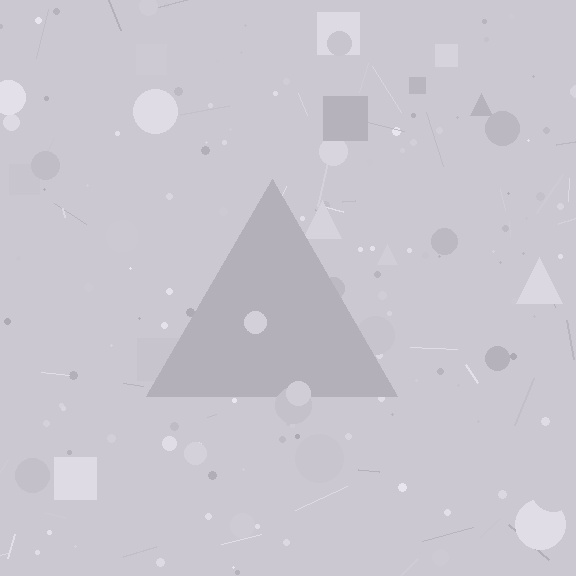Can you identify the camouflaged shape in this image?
The camouflaged shape is a triangle.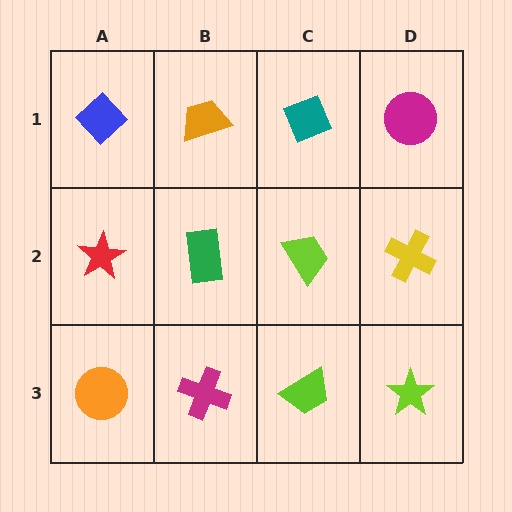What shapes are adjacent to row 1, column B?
A green rectangle (row 2, column B), a blue diamond (row 1, column A), a teal diamond (row 1, column C).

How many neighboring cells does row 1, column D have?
2.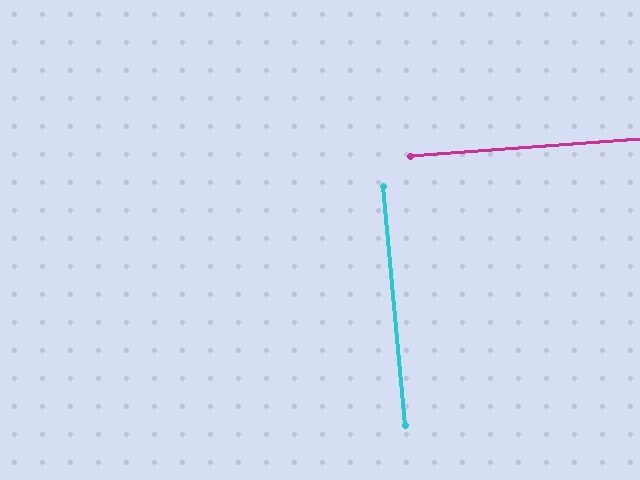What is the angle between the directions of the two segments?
Approximately 89 degrees.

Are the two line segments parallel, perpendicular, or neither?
Perpendicular — they meet at approximately 89°.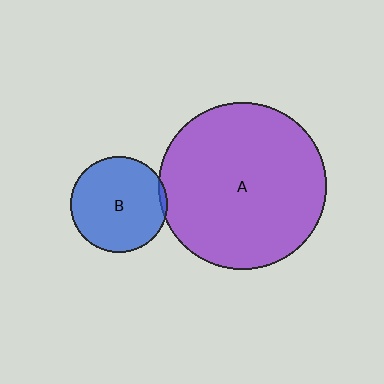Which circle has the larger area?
Circle A (purple).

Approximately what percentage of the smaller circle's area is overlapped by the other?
Approximately 5%.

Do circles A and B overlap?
Yes.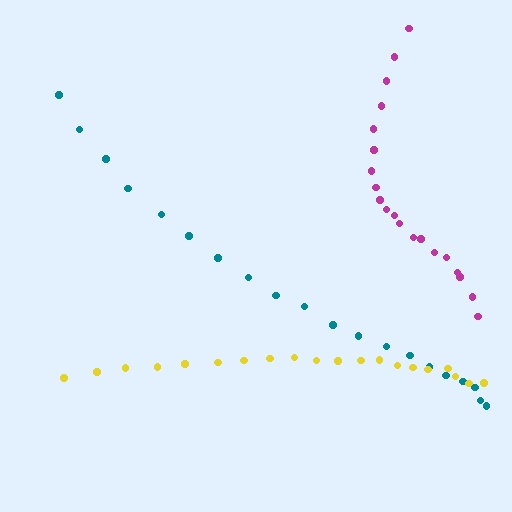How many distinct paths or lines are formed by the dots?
There are 3 distinct paths.